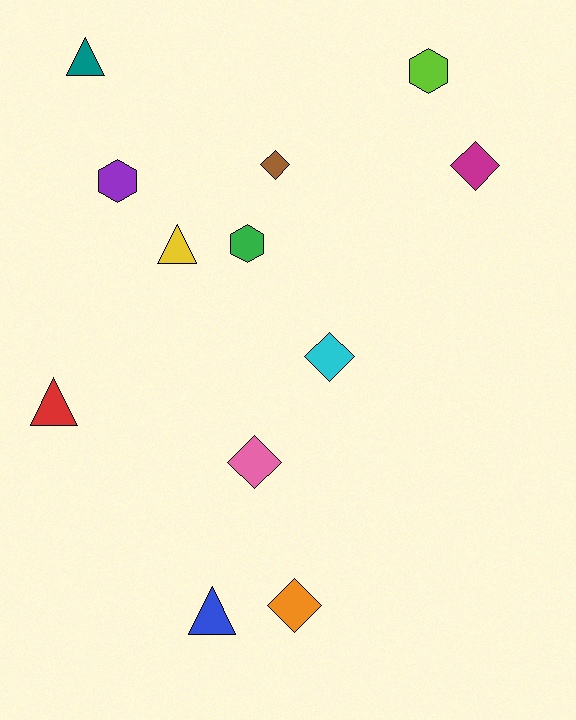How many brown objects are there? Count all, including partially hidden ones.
There is 1 brown object.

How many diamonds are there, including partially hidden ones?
There are 5 diamonds.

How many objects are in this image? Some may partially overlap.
There are 12 objects.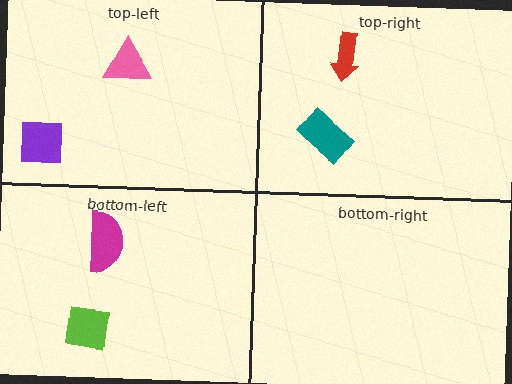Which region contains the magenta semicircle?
The bottom-left region.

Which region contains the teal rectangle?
The top-right region.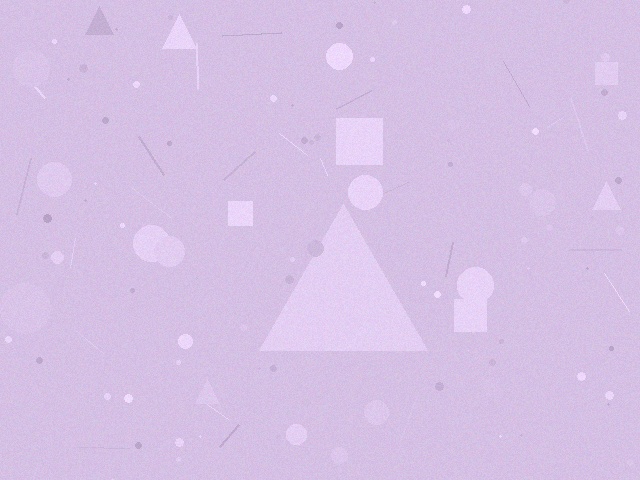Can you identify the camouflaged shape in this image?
The camouflaged shape is a triangle.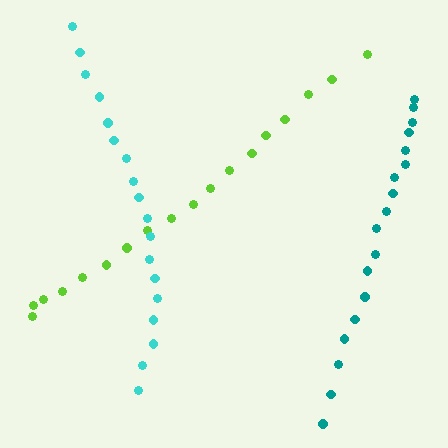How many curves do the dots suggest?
There are 3 distinct paths.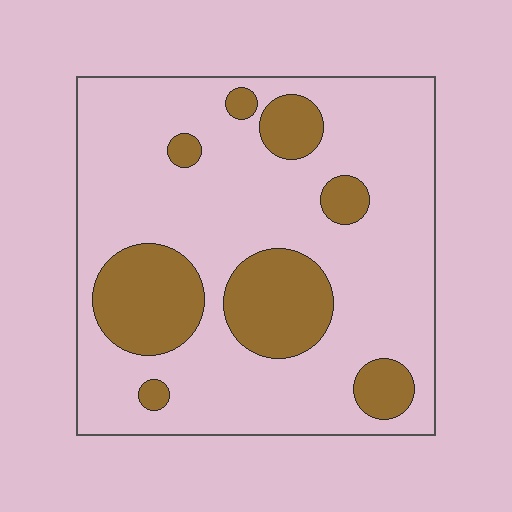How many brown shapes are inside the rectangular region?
8.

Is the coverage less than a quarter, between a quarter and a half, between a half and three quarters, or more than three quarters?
Less than a quarter.